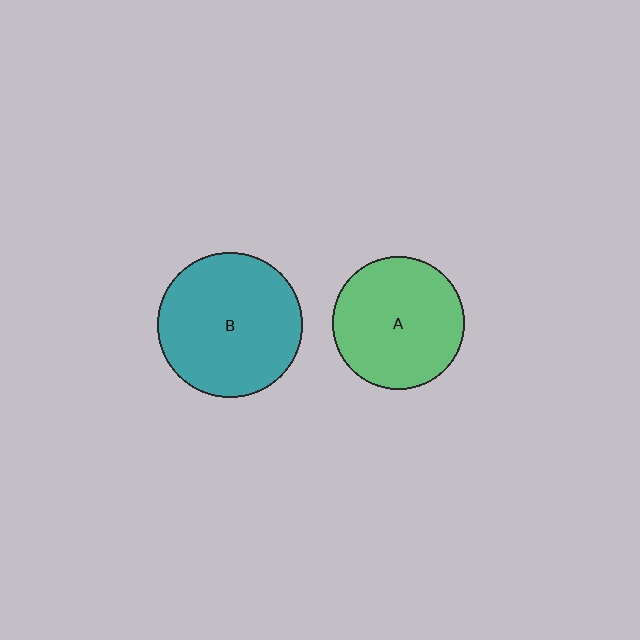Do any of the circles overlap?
No, none of the circles overlap.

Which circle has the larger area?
Circle B (teal).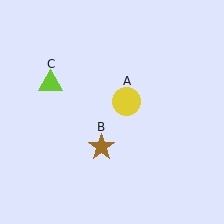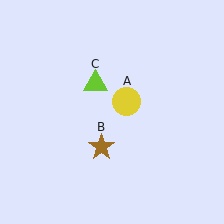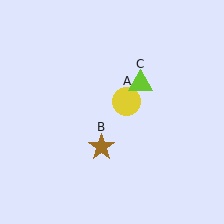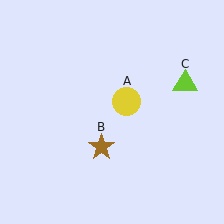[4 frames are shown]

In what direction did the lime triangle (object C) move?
The lime triangle (object C) moved right.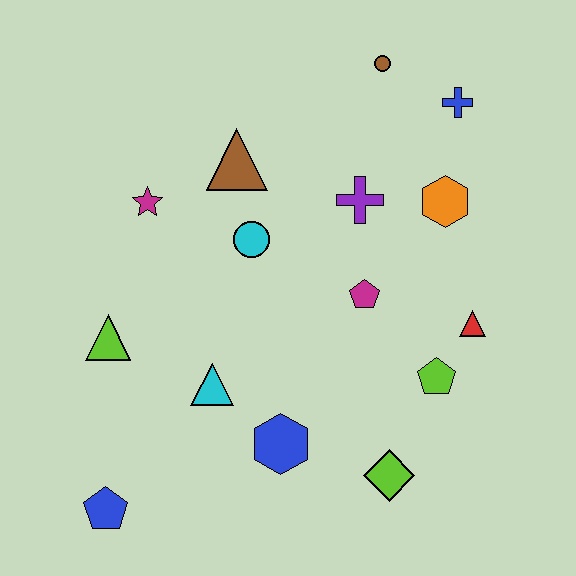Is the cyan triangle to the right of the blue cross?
No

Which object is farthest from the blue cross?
The blue pentagon is farthest from the blue cross.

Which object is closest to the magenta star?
The brown triangle is closest to the magenta star.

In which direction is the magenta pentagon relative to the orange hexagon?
The magenta pentagon is below the orange hexagon.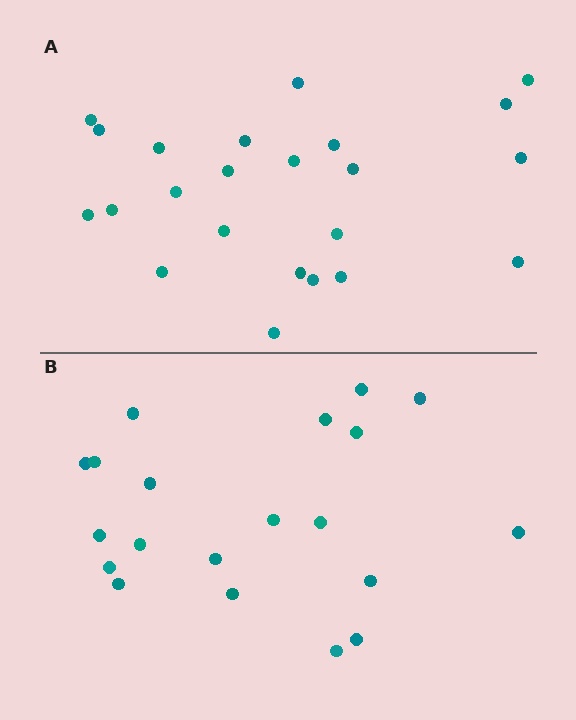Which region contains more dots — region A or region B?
Region A (the top region) has more dots.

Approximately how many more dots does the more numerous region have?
Region A has just a few more — roughly 2 or 3 more dots than region B.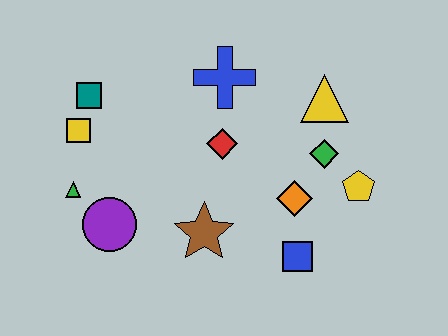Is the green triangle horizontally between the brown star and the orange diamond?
No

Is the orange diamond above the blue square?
Yes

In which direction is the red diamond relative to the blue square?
The red diamond is above the blue square.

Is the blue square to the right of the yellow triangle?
No